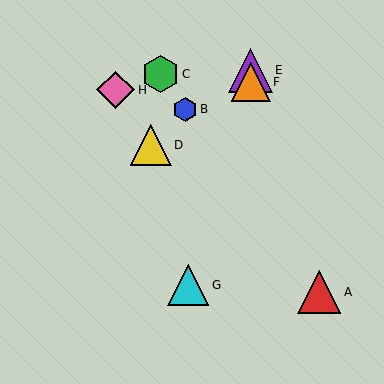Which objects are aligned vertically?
Objects E, F are aligned vertically.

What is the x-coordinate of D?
Object D is at x≈151.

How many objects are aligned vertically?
2 objects (E, F) are aligned vertically.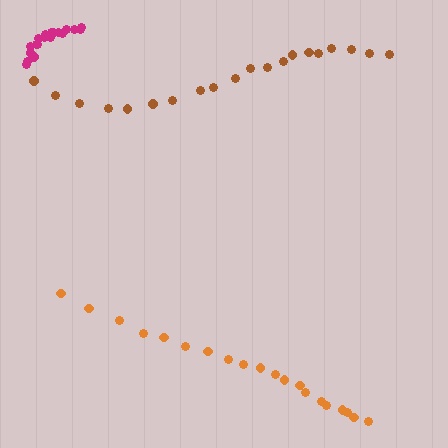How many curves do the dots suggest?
There are 3 distinct paths.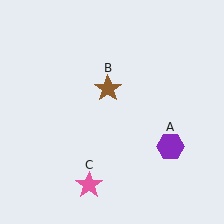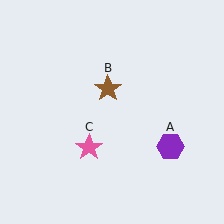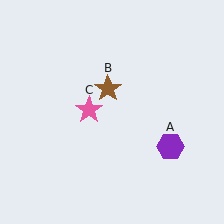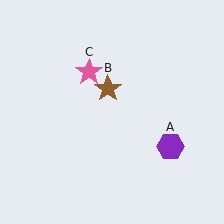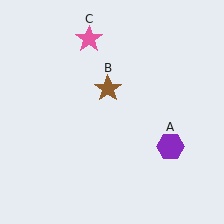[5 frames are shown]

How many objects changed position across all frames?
1 object changed position: pink star (object C).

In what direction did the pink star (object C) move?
The pink star (object C) moved up.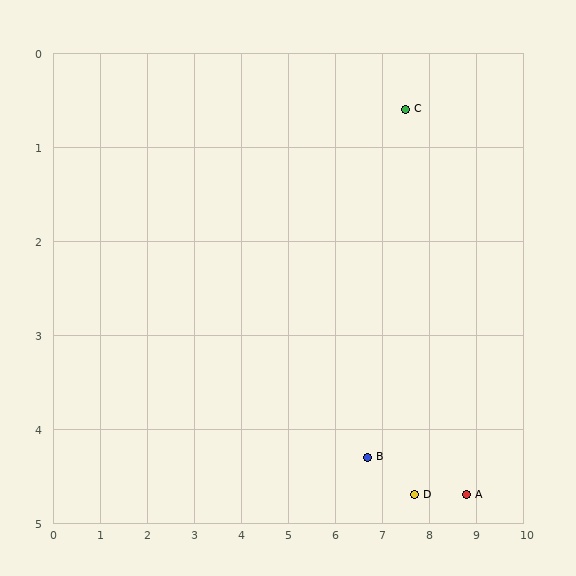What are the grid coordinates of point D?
Point D is at approximately (7.7, 4.7).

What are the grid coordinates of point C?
Point C is at approximately (7.5, 0.6).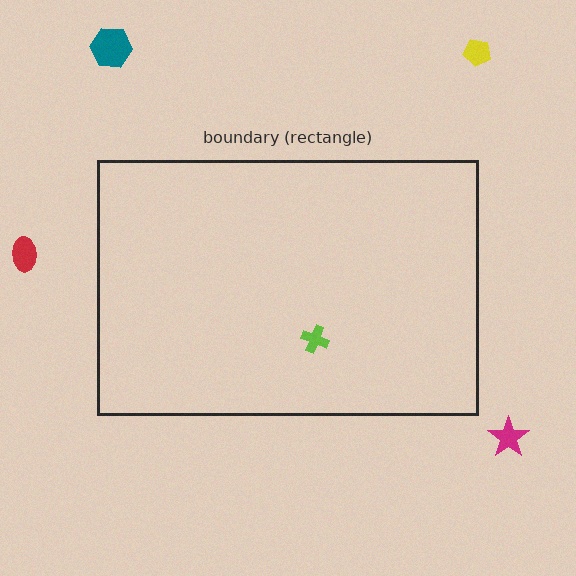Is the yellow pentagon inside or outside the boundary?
Outside.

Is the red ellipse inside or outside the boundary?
Outside.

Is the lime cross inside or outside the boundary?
Inside.